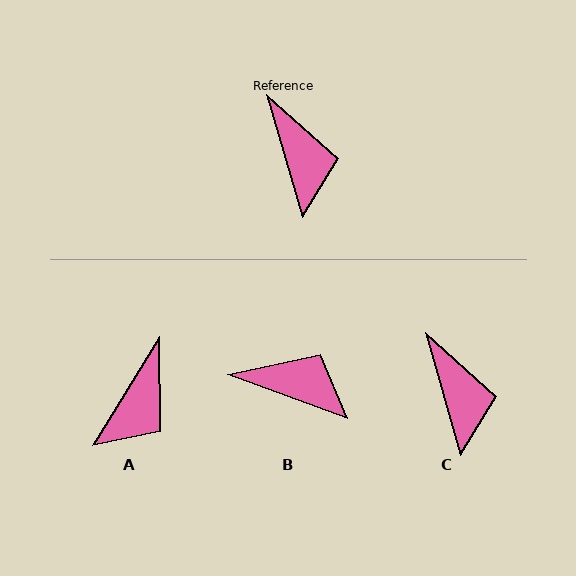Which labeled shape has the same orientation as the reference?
C.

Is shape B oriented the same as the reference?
No, it is off by about 54 degrees.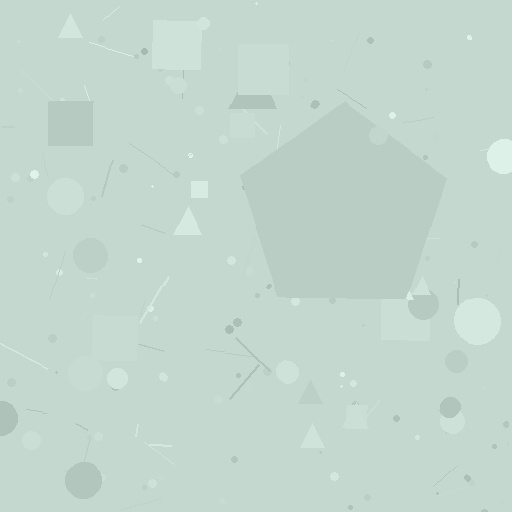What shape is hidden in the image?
A pentagon is hidden in the image.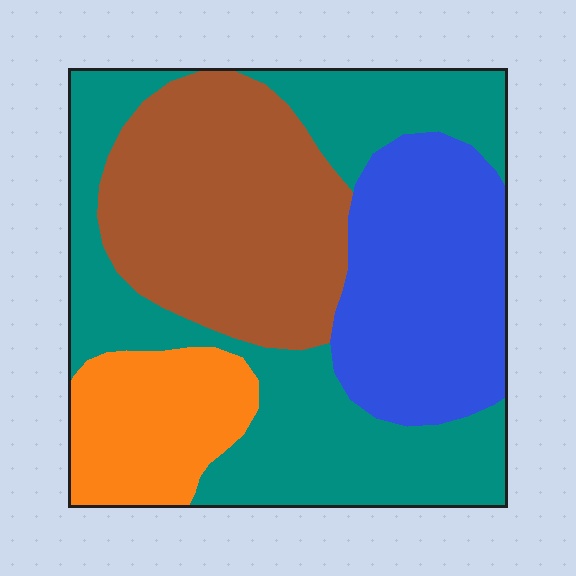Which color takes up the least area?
Orange, at roughly 15%.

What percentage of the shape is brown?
Brown takes up about one quarter (1/4) of the shape.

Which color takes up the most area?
Teal, at roughly 35%.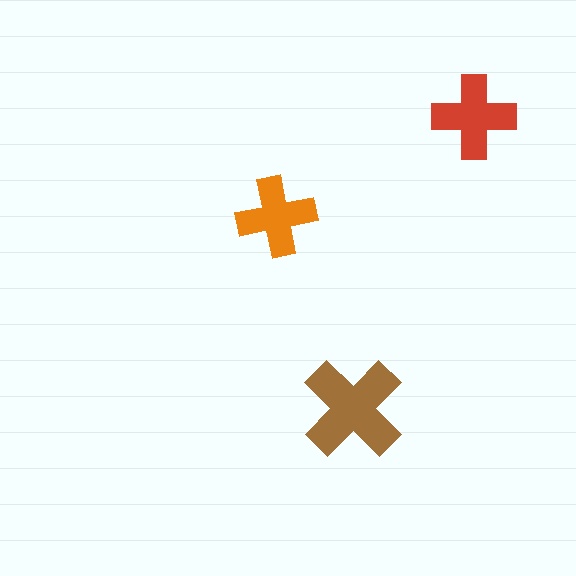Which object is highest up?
The red cross is topmost.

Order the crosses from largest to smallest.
the brown one, the red one, the orange one.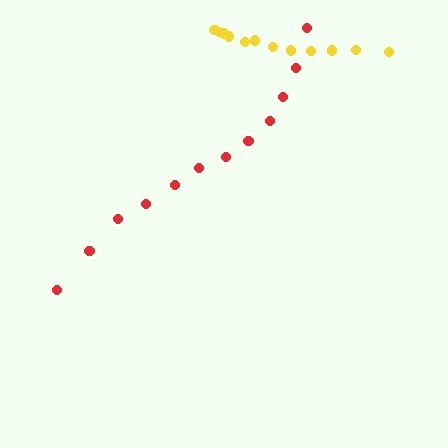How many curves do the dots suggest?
There are 2 distinct paths.